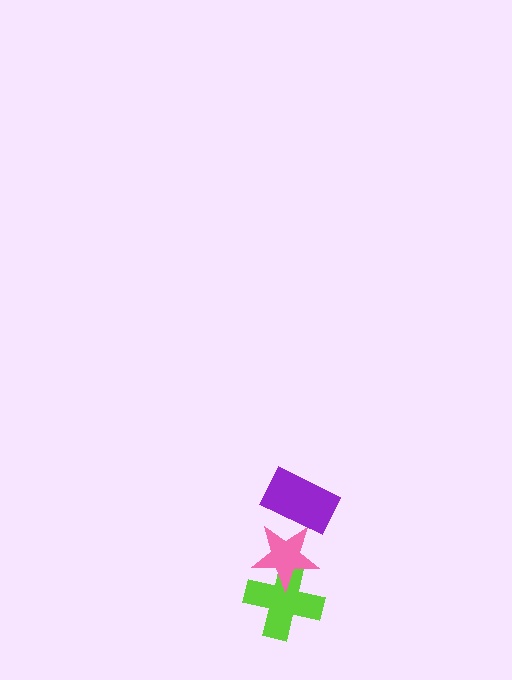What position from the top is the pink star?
The pink star is 2nd from the top.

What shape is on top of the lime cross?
The pink star is on top of the lime cross.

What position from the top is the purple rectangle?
The purple rectangle is 1st from the top.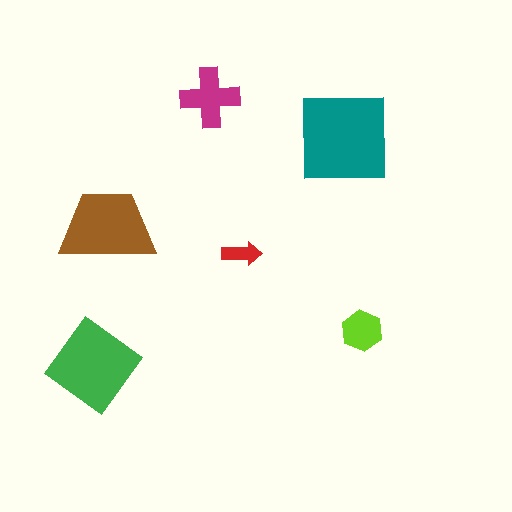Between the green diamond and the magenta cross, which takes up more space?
The green diamond.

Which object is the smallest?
The red arrow.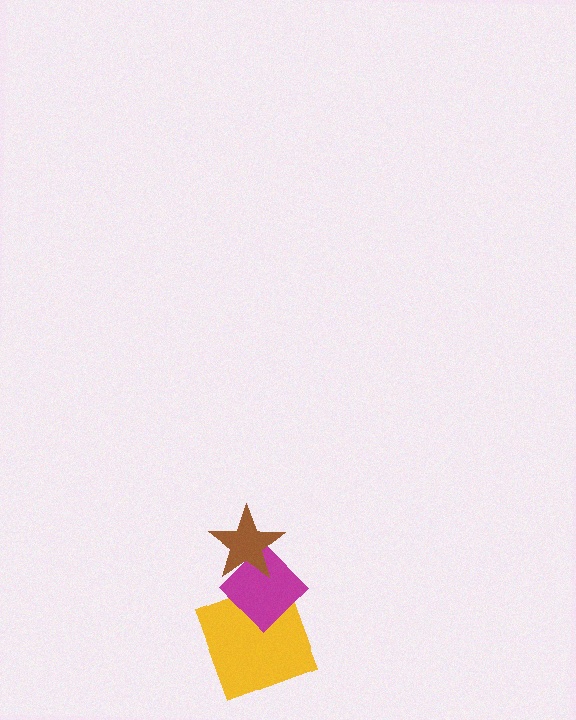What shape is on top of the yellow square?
The magenta diamond is on top of the yellow square.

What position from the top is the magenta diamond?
The magenta diamond is 2nd from the top.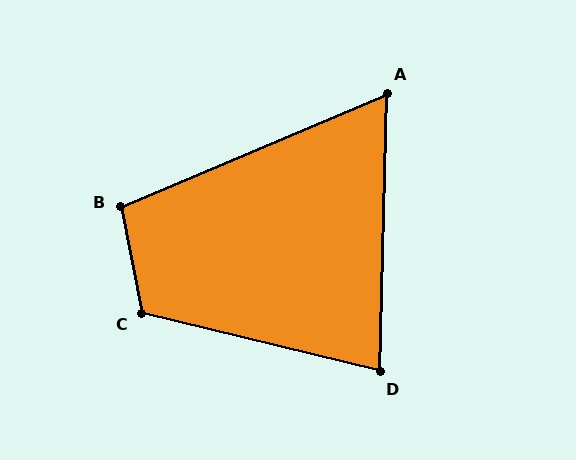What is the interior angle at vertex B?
Approximately 102 degrees (obtuse).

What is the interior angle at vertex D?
Approximately 78 degrees (acute).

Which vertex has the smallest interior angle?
A, at approximately 66 degrees.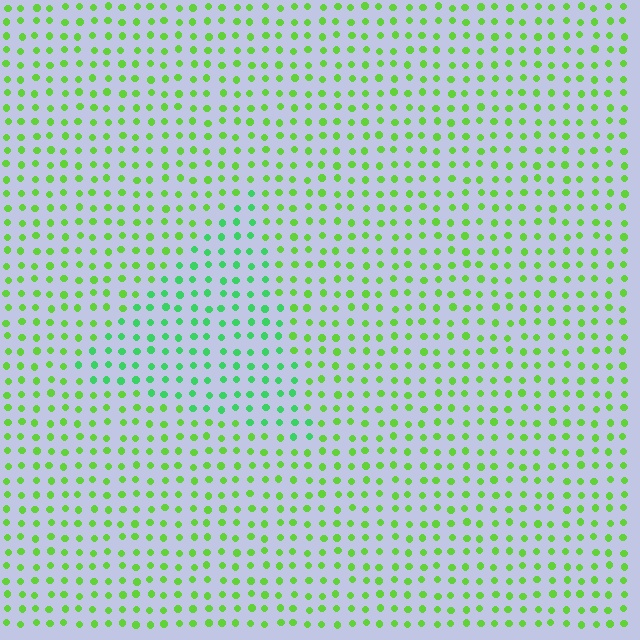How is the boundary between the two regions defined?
The boundary is defined purely by a slight shift in hue (about 33 degrees). Spacing, size, and orientation are identical on both sides.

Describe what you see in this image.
The image is filled with small lime elements in a uniform arrangement. A triangle-shaped region is visible where the elements are tinted to a slightly different hue, forming a subtle color boundary.